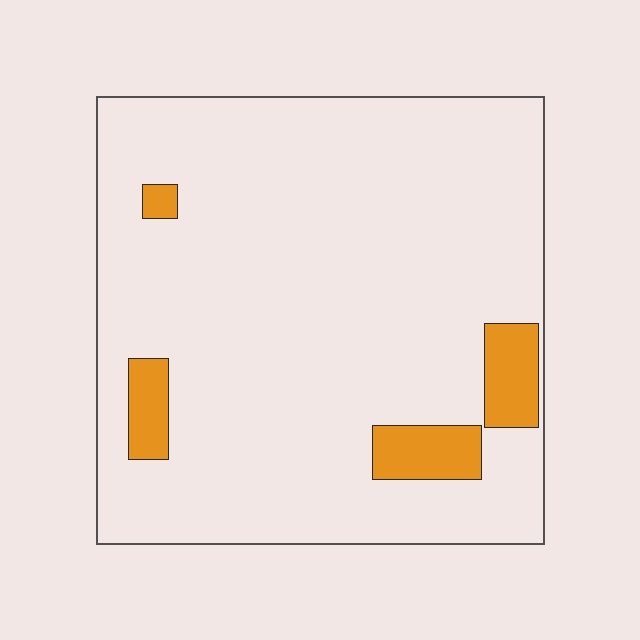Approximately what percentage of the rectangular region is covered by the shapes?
Approximately 10%.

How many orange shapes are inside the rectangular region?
4.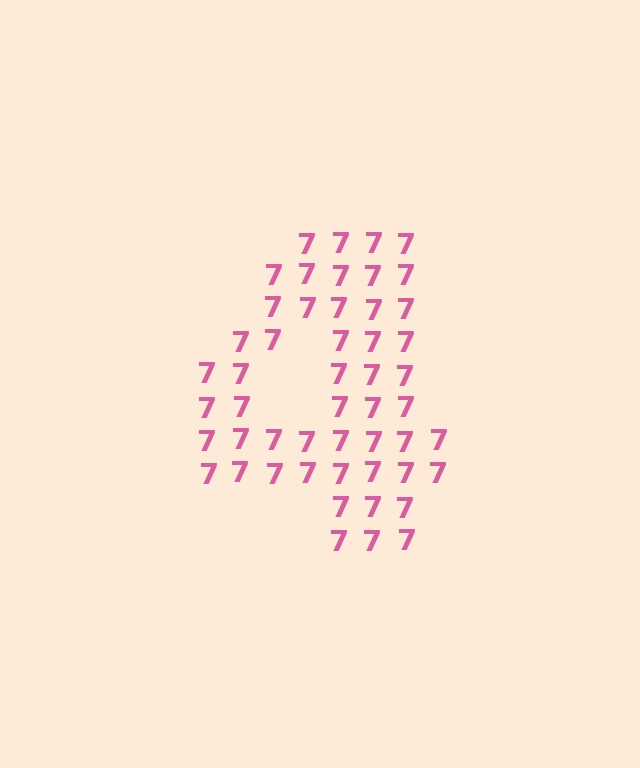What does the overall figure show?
The overall figure shows the digit 4.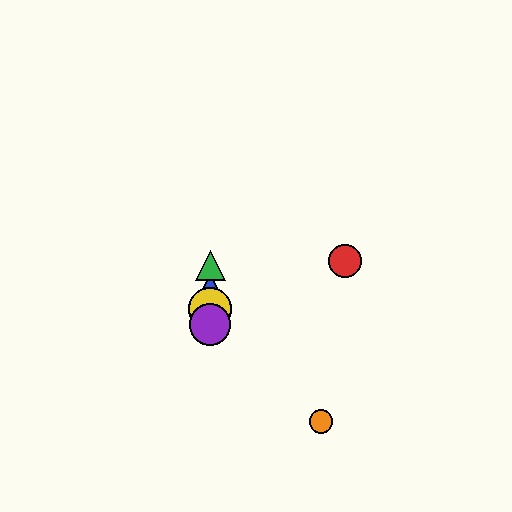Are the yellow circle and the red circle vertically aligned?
No, the yellow circle is at x≈210 and the red circle is at x≈345.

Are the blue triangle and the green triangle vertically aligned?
Yes, both are at x≈210.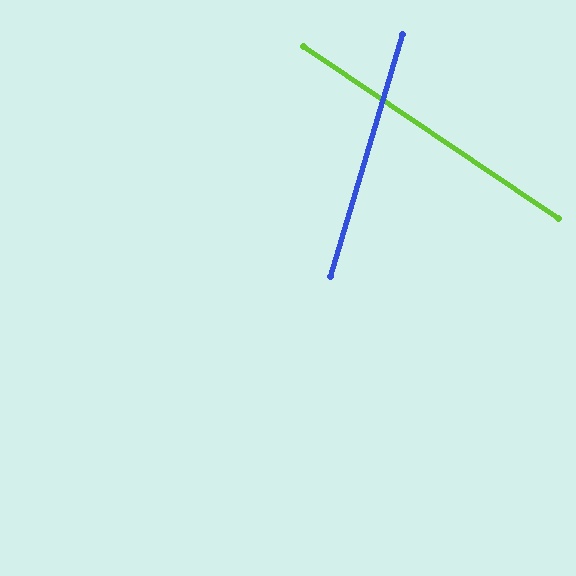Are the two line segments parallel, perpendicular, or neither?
Neither parallel nor perpendicular — they differ by about 73°.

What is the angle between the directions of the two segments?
Approximately 73 degrees.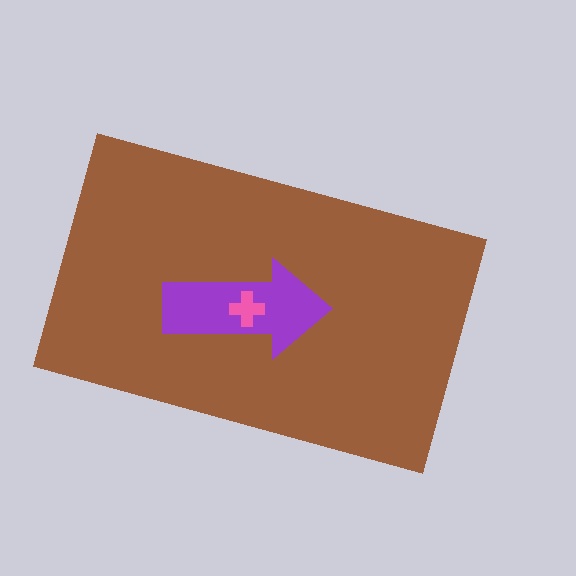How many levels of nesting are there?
3.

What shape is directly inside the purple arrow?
The pink cross.